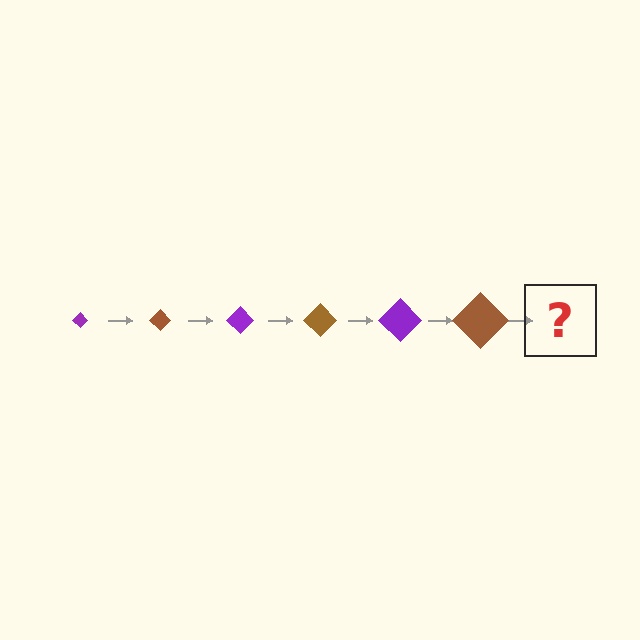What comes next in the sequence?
The next element should be a purple diamond, larger than the previous one.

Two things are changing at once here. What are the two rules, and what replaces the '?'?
The two rules are that the diamond grows larger each step and the color cycles through purple and brown. The '?' should be a purple diamond, larger than the previous one.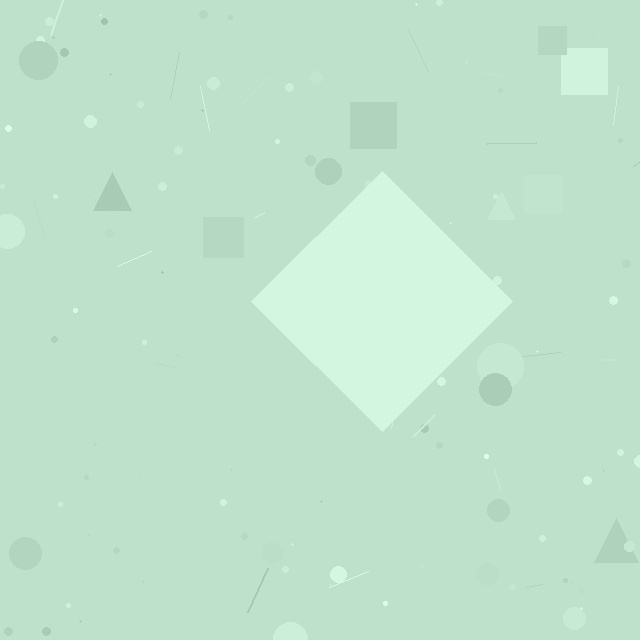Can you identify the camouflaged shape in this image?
The camouflaged shape is a diamond.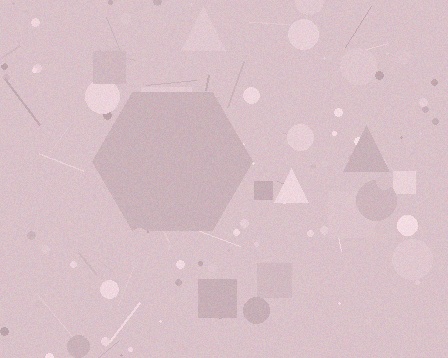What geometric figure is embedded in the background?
A hexagon is embedded in the background.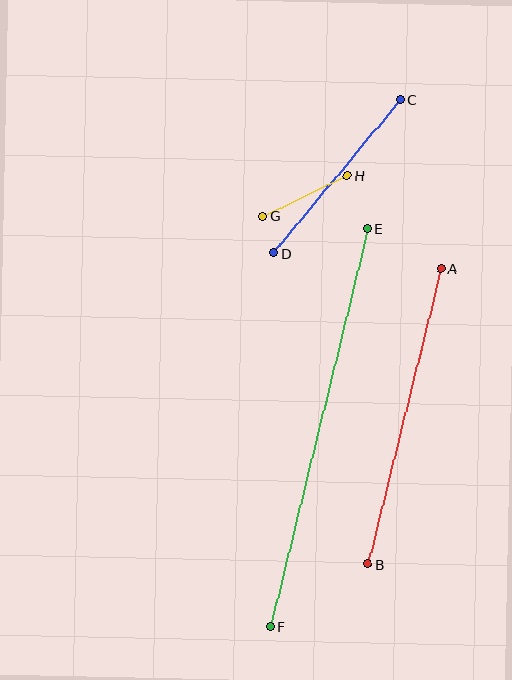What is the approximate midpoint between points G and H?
The midpoint is at approximately (305, 196) pixels.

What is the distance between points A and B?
The distance is approximately 305 pixels.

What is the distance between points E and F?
The distance is approximately 409 pixels.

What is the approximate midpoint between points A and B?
The midpoint is at approximately (404, 416) pixels.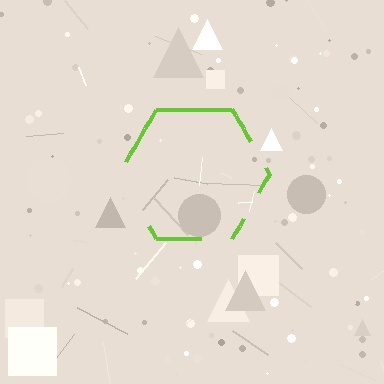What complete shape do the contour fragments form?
The contour fragments form a hexagon.